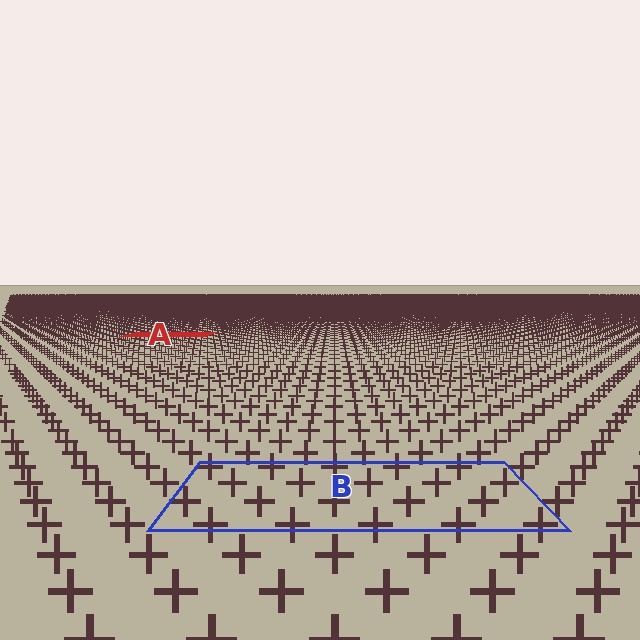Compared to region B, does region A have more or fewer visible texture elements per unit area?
Region A has more texture elements per unit area — they are packed more densely because it is farther away.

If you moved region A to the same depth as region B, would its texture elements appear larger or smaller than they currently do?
They would appear larger. At a closer depth, the same texture elements are projected at a bigger on-screen size.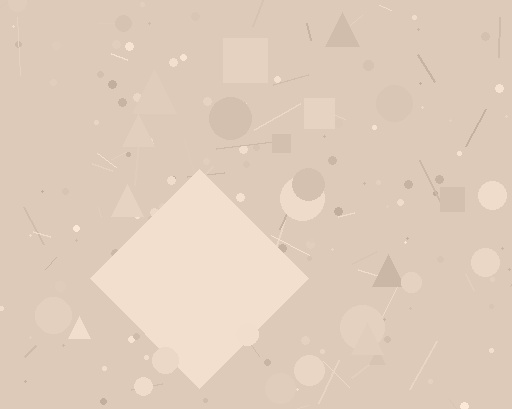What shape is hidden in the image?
A diamond is hidden in the image.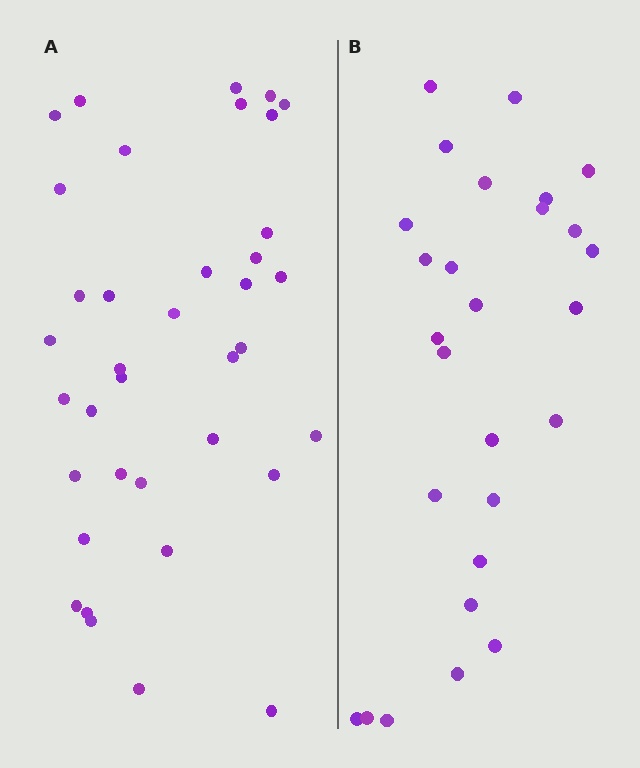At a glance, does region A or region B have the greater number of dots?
Region A (the left region) has more dots.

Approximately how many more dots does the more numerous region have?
Region A has roughly 10 or so more dots than region B.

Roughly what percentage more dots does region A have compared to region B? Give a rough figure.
About 35% more.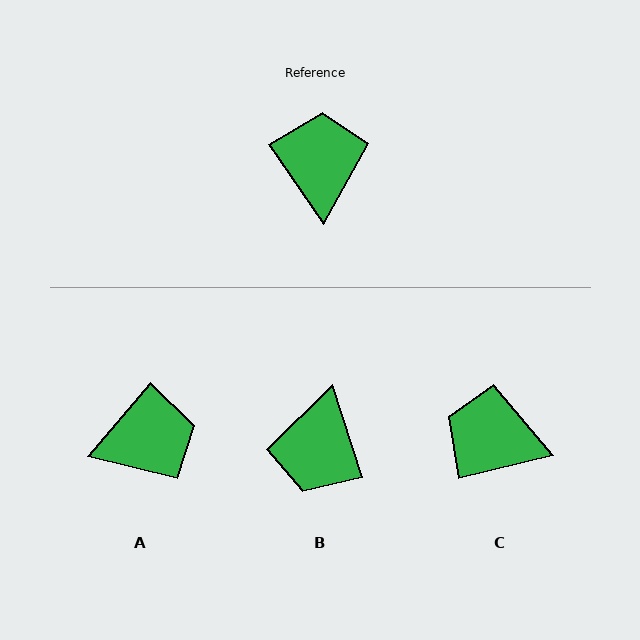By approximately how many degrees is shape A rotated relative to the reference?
Approximately 75 degrees clockwise.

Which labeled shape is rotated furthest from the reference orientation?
B, about 164 degrees away.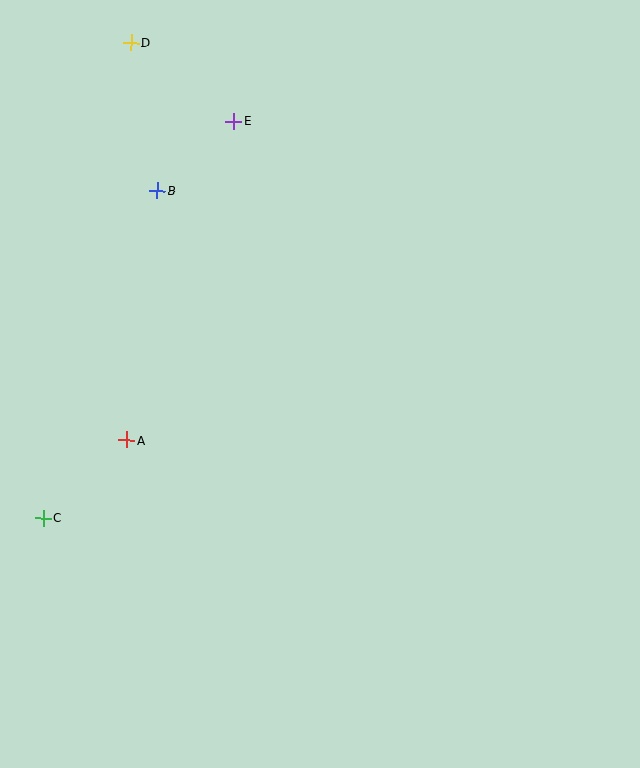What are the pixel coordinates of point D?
Point D is at (131, 43).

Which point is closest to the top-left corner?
Point D is closest to the top-left corner.